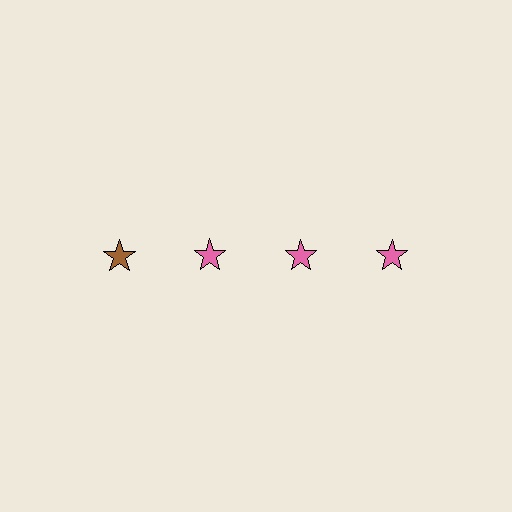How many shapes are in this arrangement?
There are 4 shapes arranged in a grid pattern.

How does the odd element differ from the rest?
It has a different color: brown instead of pink.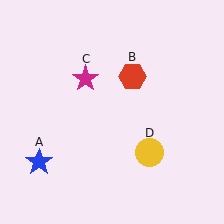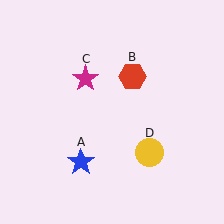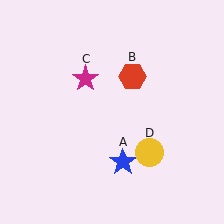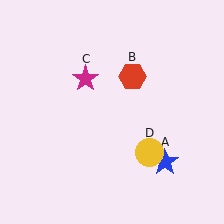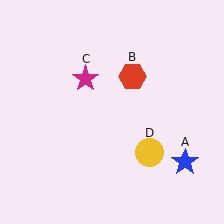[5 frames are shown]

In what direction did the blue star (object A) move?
The blue star (object A) moved right.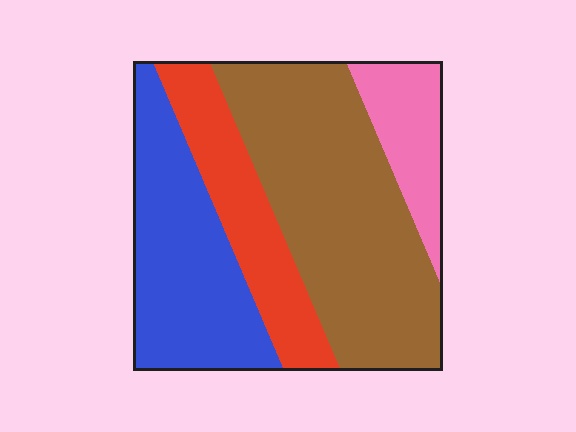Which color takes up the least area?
Pink, at roughly 10%.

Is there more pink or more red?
Red.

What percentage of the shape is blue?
Blue covers around 30% of the shape.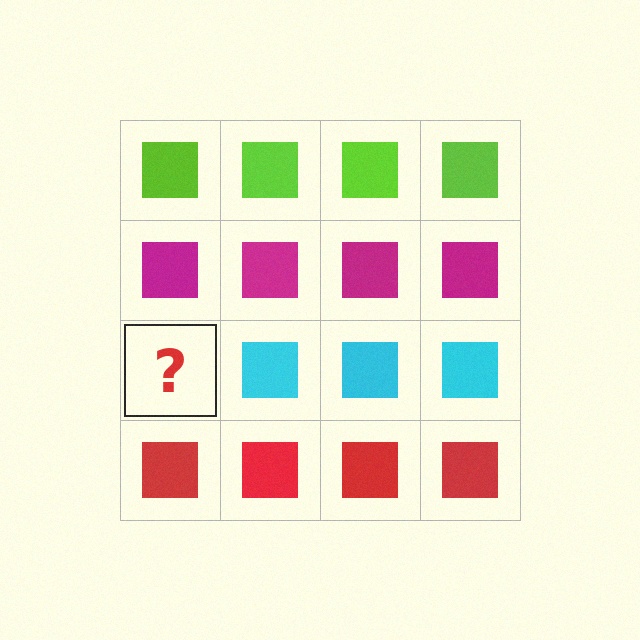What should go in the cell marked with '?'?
The missing cell should contain a cyan square.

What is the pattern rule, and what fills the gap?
The rule is that each row has a consistent color. The gap should be filled with a cyan square.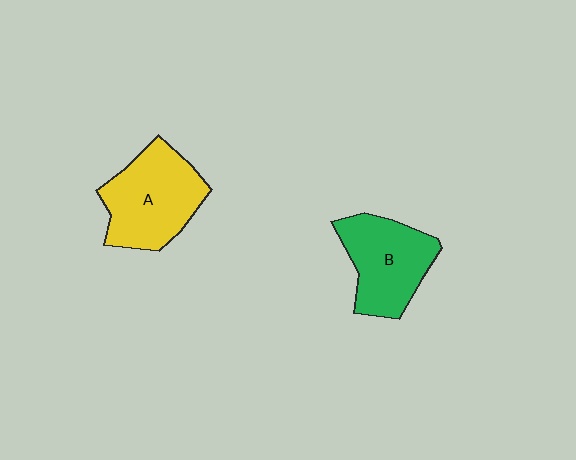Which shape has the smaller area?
Shape B (green).